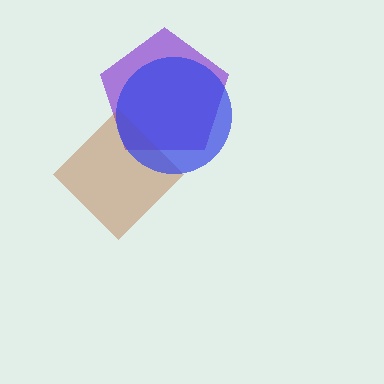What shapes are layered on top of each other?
The layered shapes are: a purple pentagon, a brown diamond, a blue circle.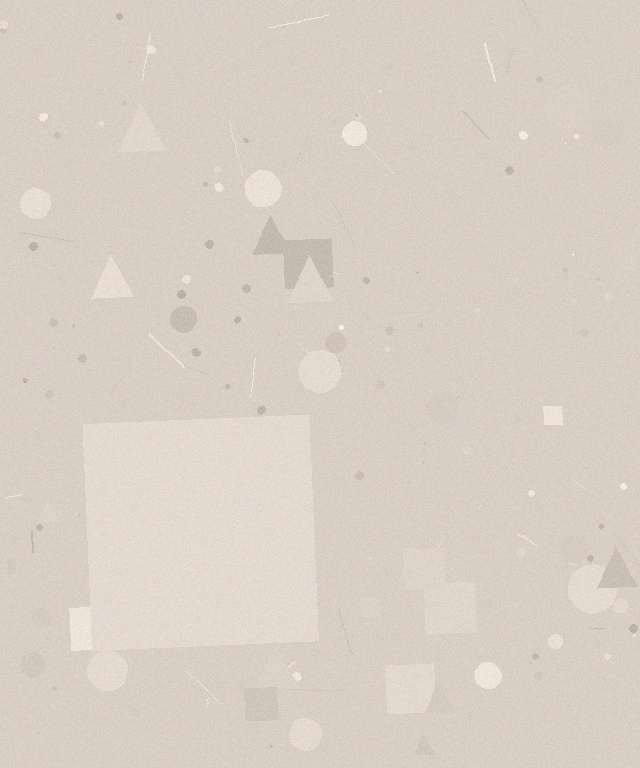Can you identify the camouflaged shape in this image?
The camouflaged shape is a square.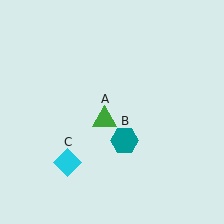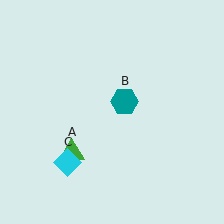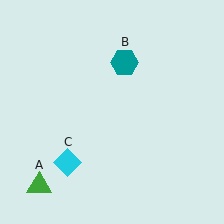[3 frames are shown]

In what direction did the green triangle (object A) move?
The green triangle (object A) moved down and to the left.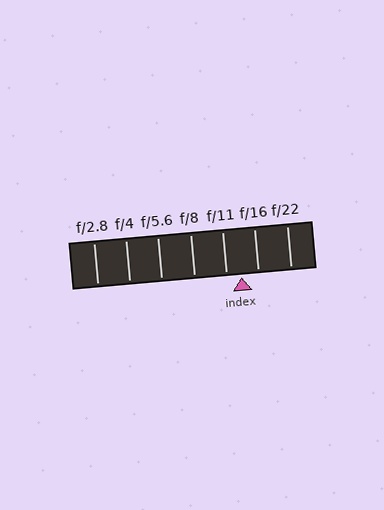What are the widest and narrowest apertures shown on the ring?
The widest aperture shown is f/2.8 and the narrowest is f/22.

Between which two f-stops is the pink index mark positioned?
The index mark is between f/11 and f/16.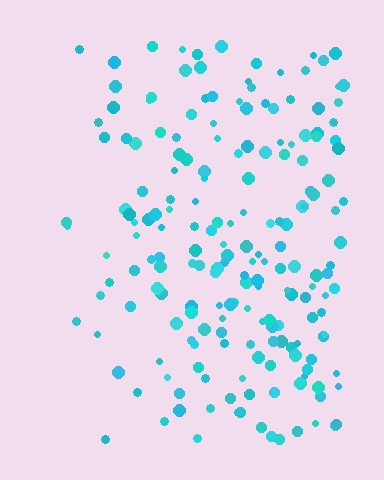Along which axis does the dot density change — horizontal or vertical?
Horizontal.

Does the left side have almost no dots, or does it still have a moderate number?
Still a moderate number, just noticeably fewer than the right.